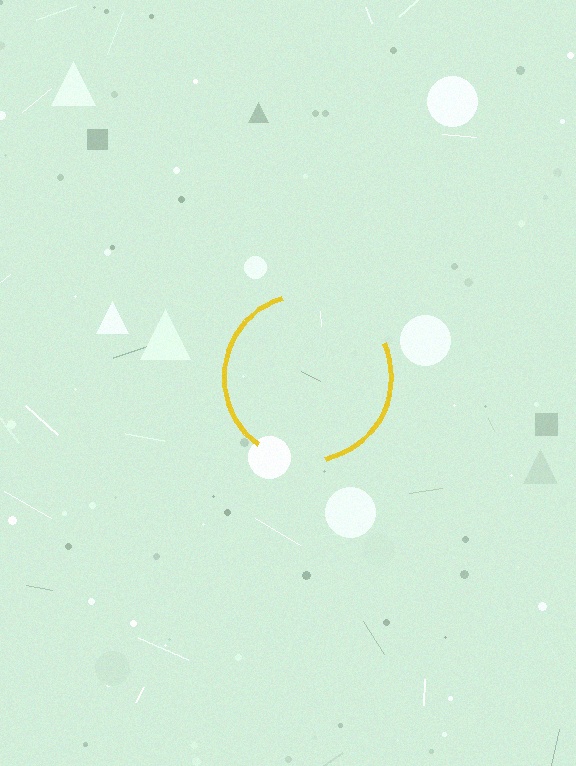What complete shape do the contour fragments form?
The contour fragments form a circle.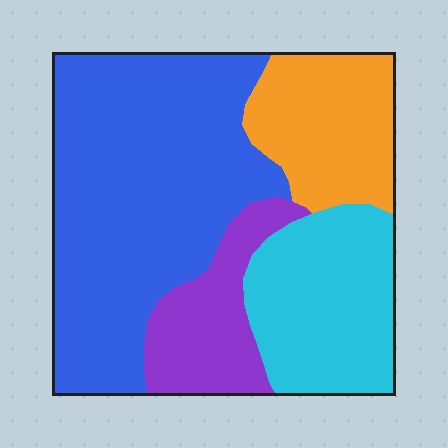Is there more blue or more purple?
Blue.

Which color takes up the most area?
Blue, at roughly 50%.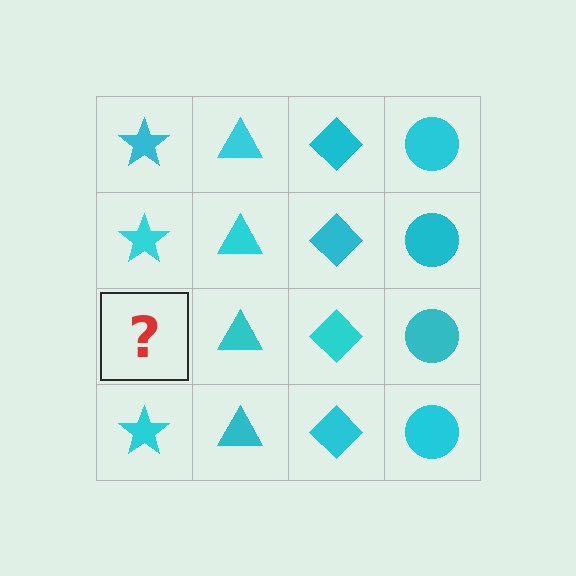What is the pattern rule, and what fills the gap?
The rule is that each column has a consistent shape. The gap should be filled with a cyan star.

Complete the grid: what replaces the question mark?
The question mark should be replaced with a cyan star.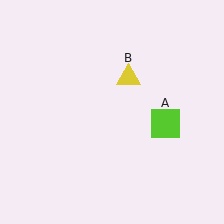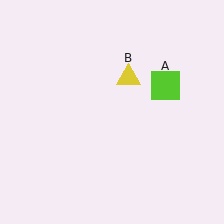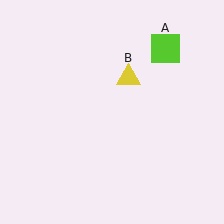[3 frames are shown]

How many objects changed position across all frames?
1 object changed position: lime square (object A).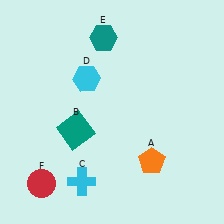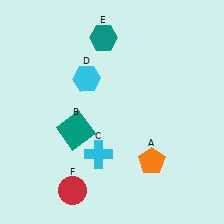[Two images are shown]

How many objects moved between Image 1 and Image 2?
2 objects moved between the two images.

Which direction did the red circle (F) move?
The red circle (F) moved right.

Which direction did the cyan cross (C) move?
The cyan cross (C) moved up.